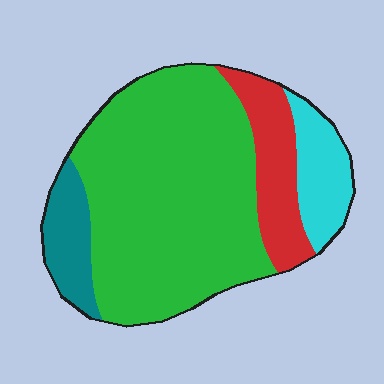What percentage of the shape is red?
Red covers about 15% of the shape.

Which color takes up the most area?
Green, at roughly 65%.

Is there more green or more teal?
Green.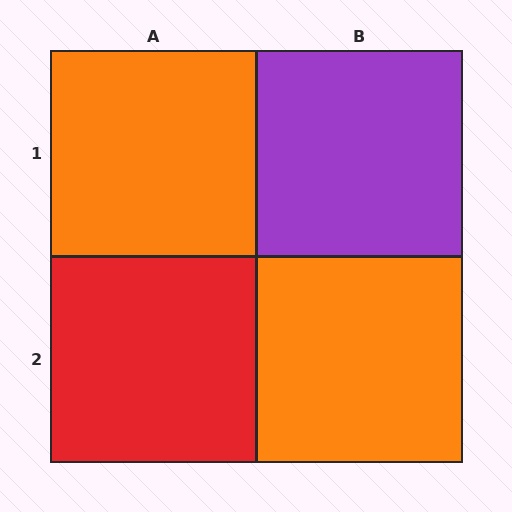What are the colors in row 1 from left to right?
Orange, purple.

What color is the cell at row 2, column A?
Red.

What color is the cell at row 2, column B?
Orange.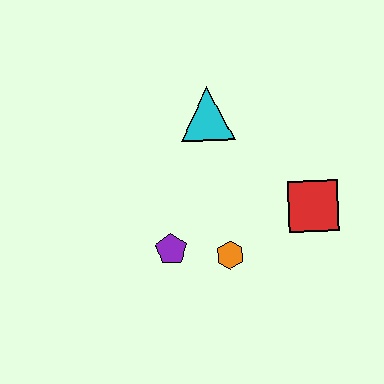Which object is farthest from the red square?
The purple pentagon is farthest from the red square.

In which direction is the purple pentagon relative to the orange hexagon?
The purple pentagon is to the left of the orange hexagon.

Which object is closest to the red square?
The orange hexagon is closest to the red square.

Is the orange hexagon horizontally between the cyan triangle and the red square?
Yes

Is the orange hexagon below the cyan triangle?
Yes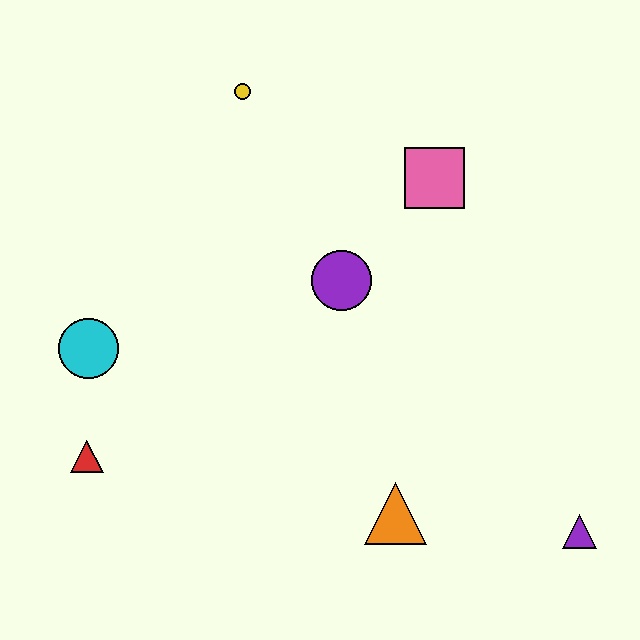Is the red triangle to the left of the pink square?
Yes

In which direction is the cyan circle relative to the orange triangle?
The cyan circle is to the left of the orange triangle.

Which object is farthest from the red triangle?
The purple triangle is farthest from the red triangle.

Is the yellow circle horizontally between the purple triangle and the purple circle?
No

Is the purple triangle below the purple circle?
Yes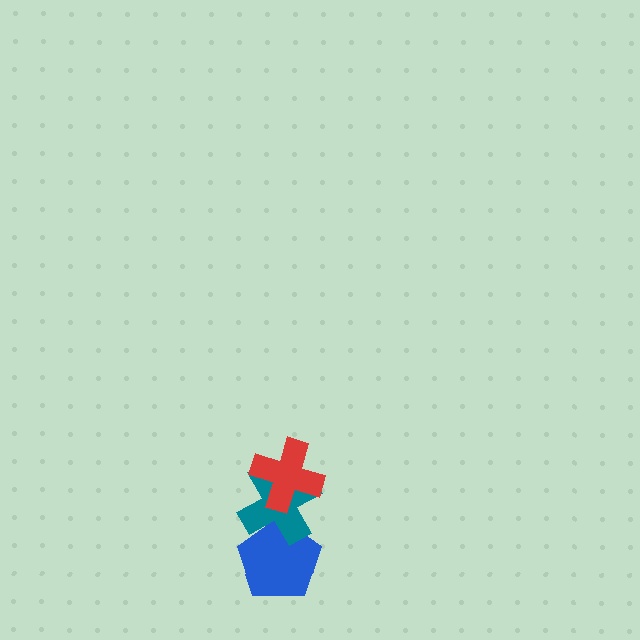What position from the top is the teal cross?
The teal cross is 2nd from the top.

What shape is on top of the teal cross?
The red cross is on top of the teal cross.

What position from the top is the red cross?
The red cross is 1st from the top.